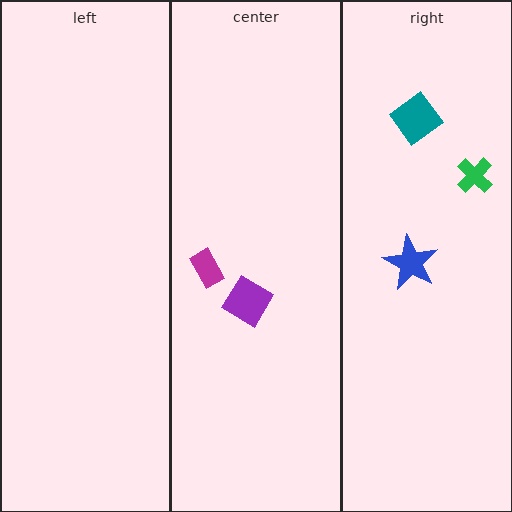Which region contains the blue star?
The right region.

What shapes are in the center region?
The purple diamond, the magenta rectangle.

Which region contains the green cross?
The right region.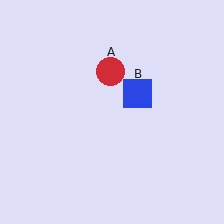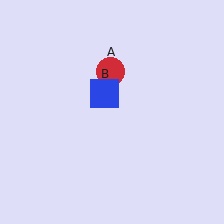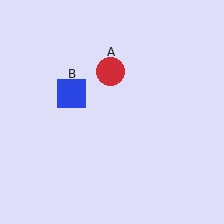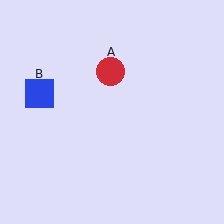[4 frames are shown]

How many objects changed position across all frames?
1 object changed position: blue square (object B).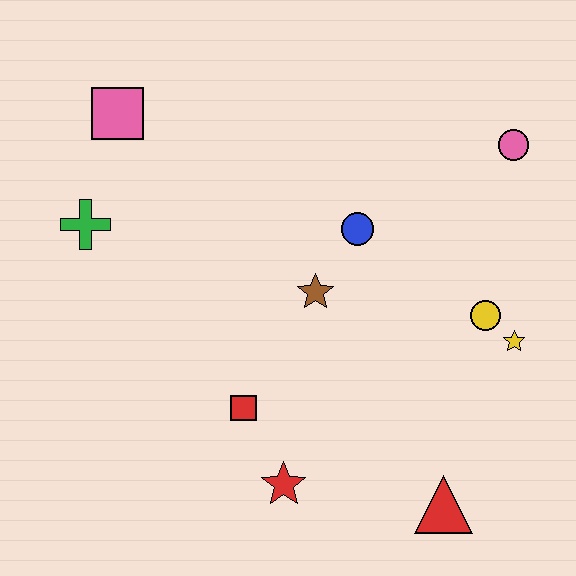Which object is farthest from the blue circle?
The red triangle is farthest from the blue circle.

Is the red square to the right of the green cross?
Yes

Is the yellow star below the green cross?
Yes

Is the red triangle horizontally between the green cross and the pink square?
No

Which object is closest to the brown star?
The blue circle is closest to the brown star.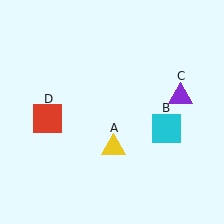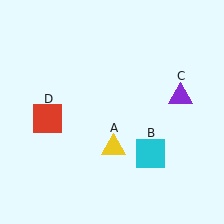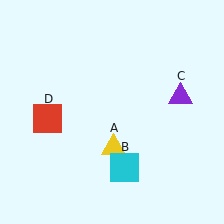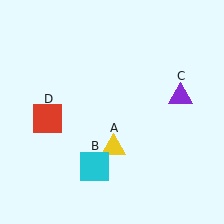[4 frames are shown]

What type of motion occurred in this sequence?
The cyan square (object B) rotated clockwise around the center of the scene.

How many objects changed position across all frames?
1 object changed position: cyan square (object B).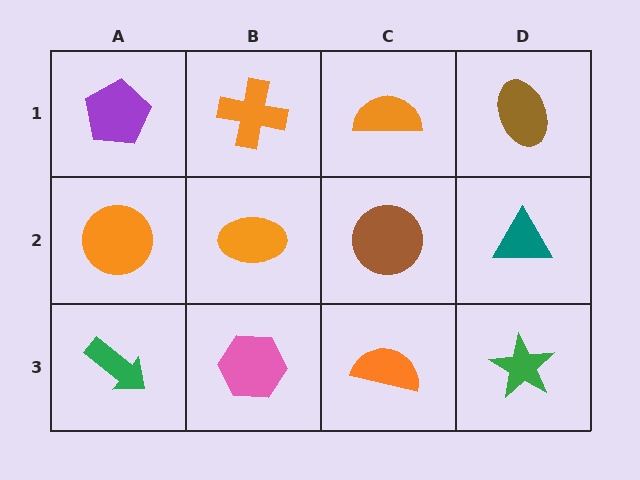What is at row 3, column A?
A green arrow.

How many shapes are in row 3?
4 shapes.